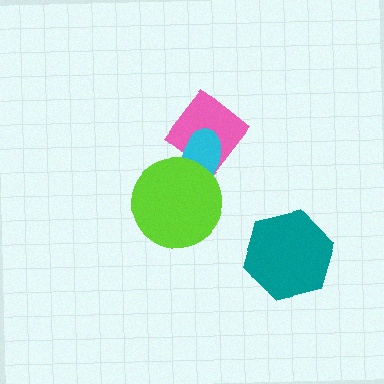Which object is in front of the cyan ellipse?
The lime circle is in front of the cyan ellipse.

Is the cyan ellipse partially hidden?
Yes, it is partially covered by another shape.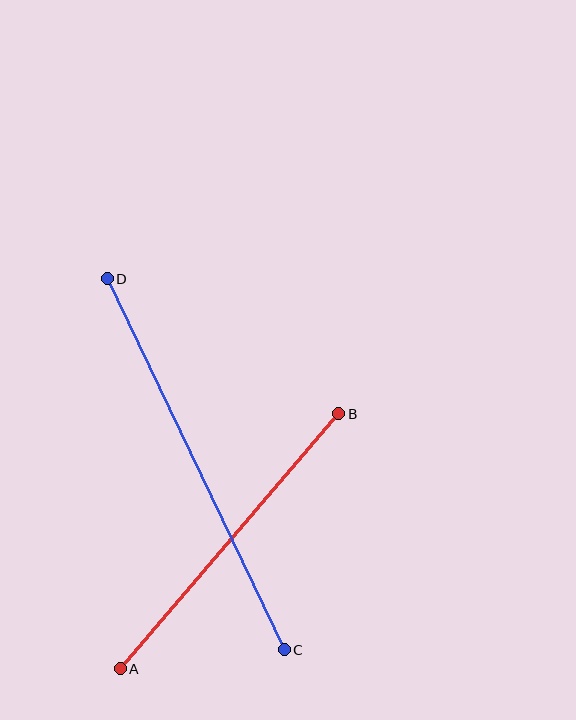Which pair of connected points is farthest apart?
Points C and D are farthest apart.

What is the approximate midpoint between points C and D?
The midpoint is at approximately (196, 464) pixels.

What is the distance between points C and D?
The distance is approximately 411 pixels.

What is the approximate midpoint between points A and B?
The midpoint is at approximately (229, 541) pixels.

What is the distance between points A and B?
The distance is approximately 336 pixels.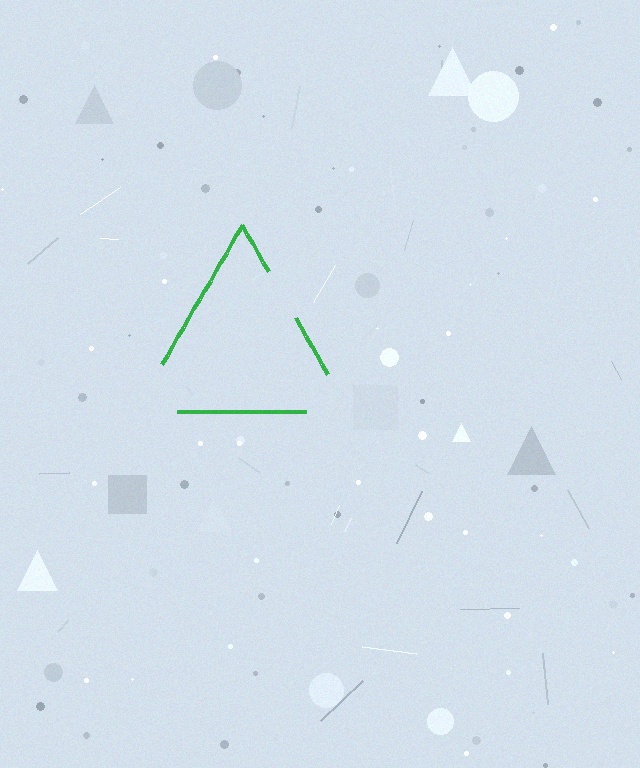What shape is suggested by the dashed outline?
The dashed outline suggests a triangle.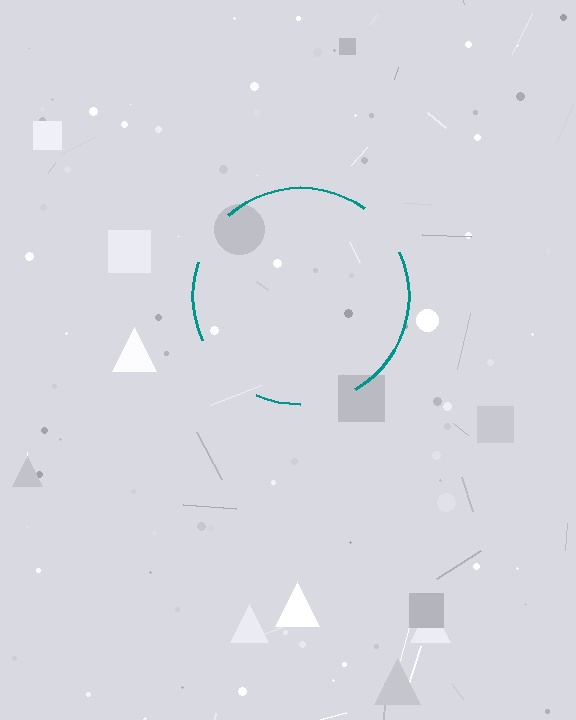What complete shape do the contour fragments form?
The contour fragments form a circle.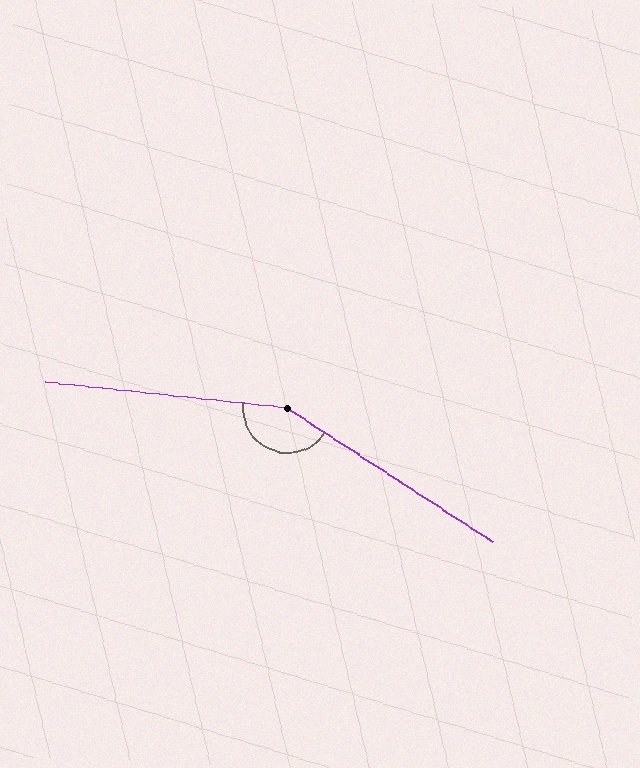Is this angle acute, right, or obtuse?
It is obtuse.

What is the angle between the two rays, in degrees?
Approximately 153 degrees.